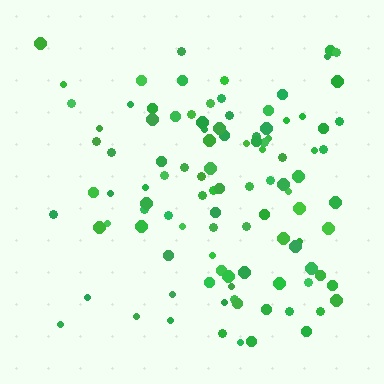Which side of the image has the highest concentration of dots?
The right.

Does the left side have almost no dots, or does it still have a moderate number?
Still a moderate number, just noticeably fewer than the right.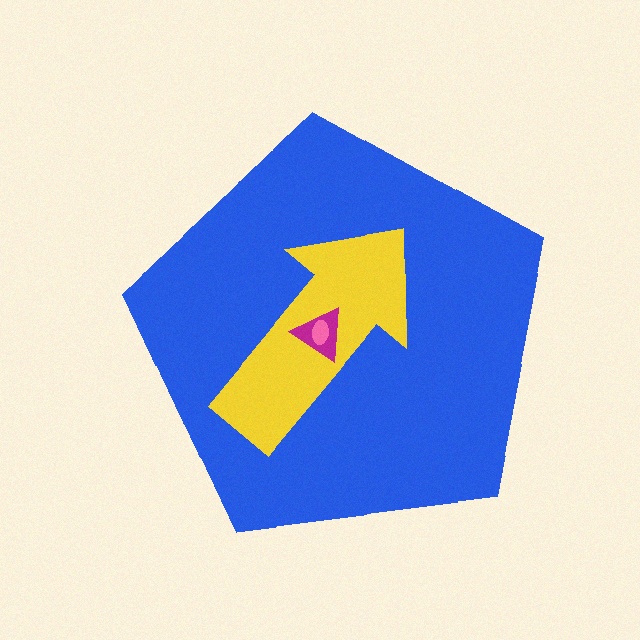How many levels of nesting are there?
4.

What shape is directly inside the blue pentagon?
The yellow arrow.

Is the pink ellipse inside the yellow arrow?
Yes.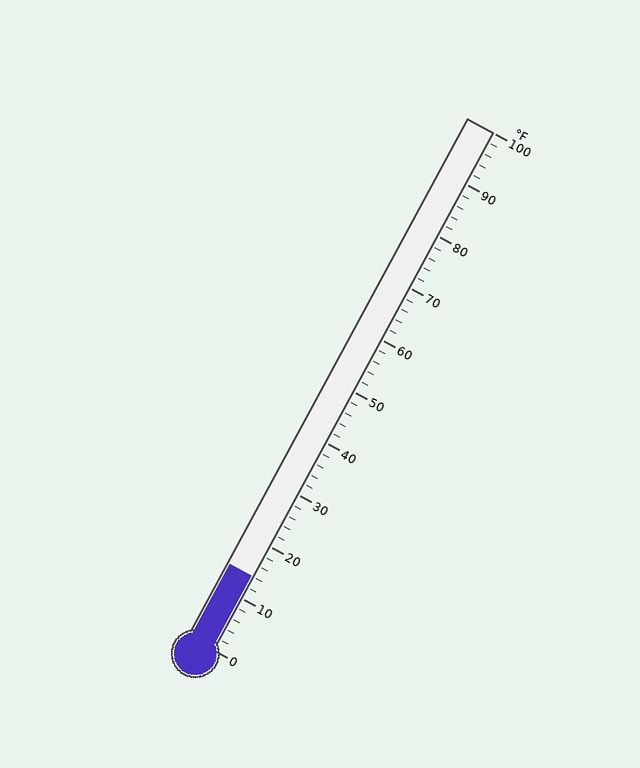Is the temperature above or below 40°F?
The temperature is below 40°F.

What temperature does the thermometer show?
The thermometer shows approximately 14°F.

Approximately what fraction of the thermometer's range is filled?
The thermometer is filled to approximately 15% of its range.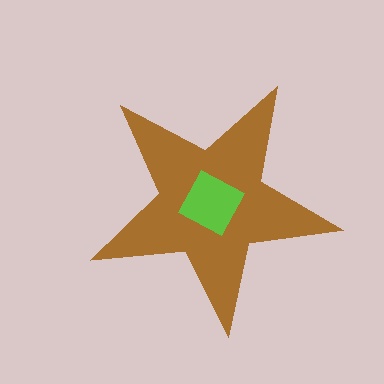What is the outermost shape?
The brown star.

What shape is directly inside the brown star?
The lime diamond.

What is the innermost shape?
The lime diamond.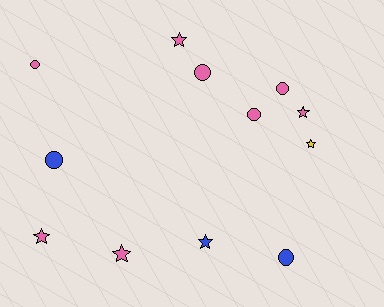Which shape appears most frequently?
Star, with 6 objects.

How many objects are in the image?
There are 12 objects.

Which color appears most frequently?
Pink, with 8 objects.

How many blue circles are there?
There are 2 blue circles.